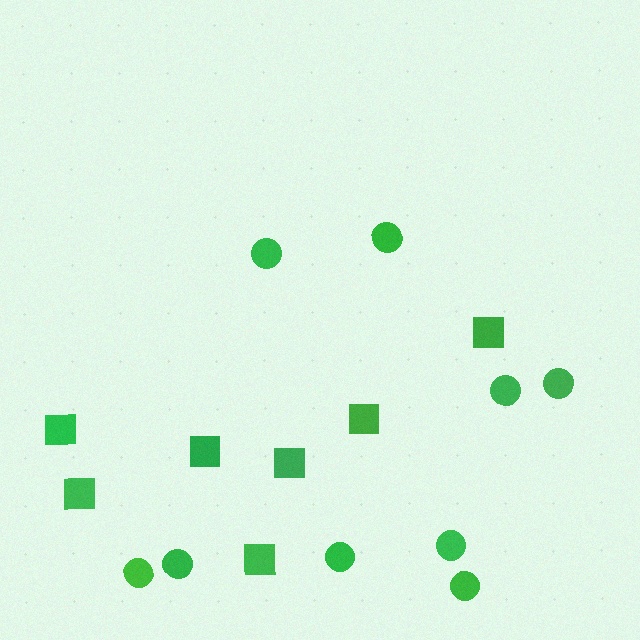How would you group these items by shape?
There are 2 groups: one group of squares (7) and one group of circles (9).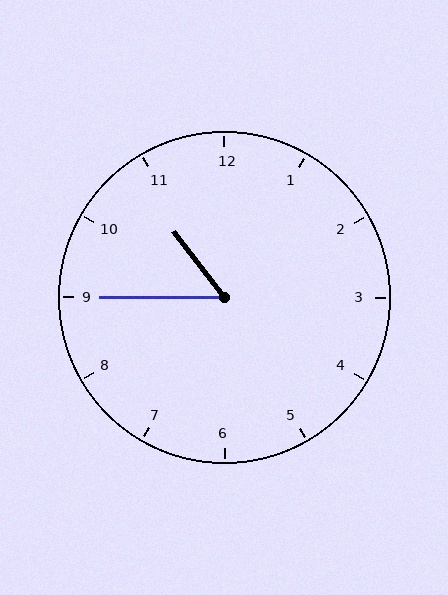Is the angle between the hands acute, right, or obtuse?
It is acute.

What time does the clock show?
10:45.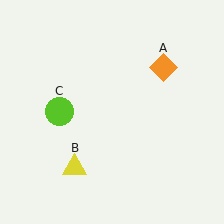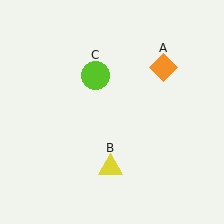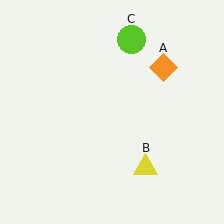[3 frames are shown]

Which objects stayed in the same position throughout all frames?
Orange diamond (object A) remained stationary.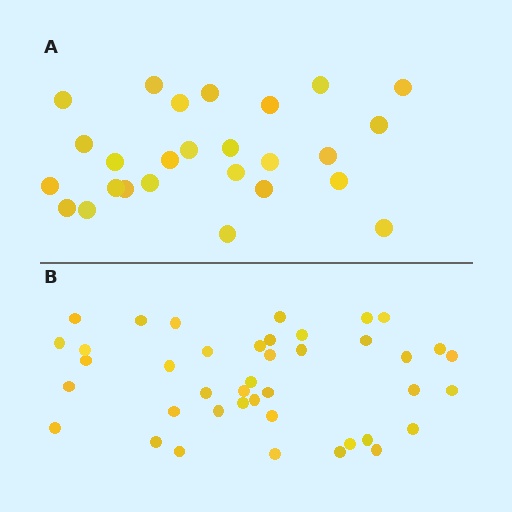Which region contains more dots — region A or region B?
Region B (the bottom region) has more dots.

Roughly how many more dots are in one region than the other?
Region B has approximately 15 more dots than region A.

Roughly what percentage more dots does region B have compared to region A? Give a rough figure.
About 60% more.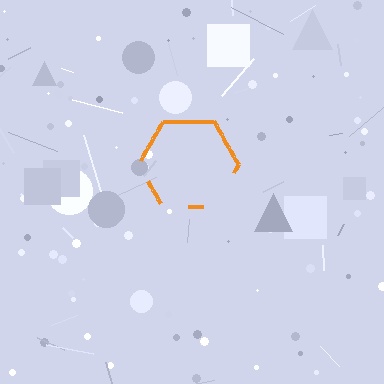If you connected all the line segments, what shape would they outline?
They would outline a hexagon.